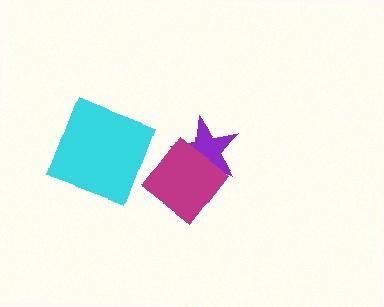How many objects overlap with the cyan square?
0 objects overlap with the cyan square.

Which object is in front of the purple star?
The magenta diamond is in front of the purple star.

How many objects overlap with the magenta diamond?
1 object overlaps with the magenta diamond.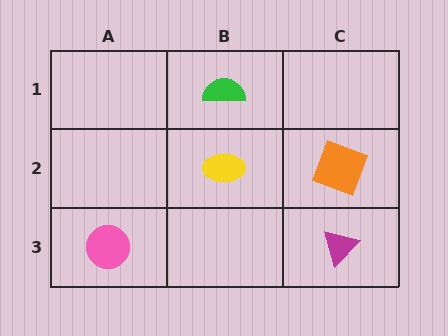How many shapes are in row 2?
2 shapes.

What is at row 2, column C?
An orange square.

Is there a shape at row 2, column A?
No, that cell is empty.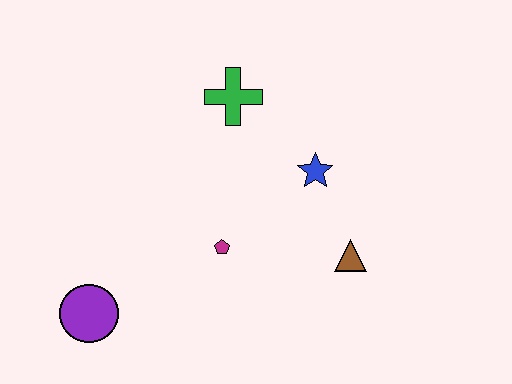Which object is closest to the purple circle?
The magenta pentagon is closest to the purple circle.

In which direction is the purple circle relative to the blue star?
The purple circle is to the left of the blue star.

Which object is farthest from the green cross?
The purple circle is farthest from the green cross.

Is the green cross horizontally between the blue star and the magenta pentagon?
Yes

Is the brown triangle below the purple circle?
No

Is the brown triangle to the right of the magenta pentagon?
Yes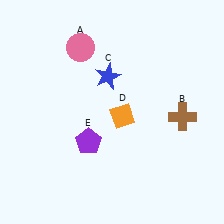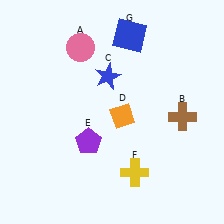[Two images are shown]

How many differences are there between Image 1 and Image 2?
There are 2 differences between the two images.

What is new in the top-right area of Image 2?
A blue square (G) was added in the top-right area of Image 2.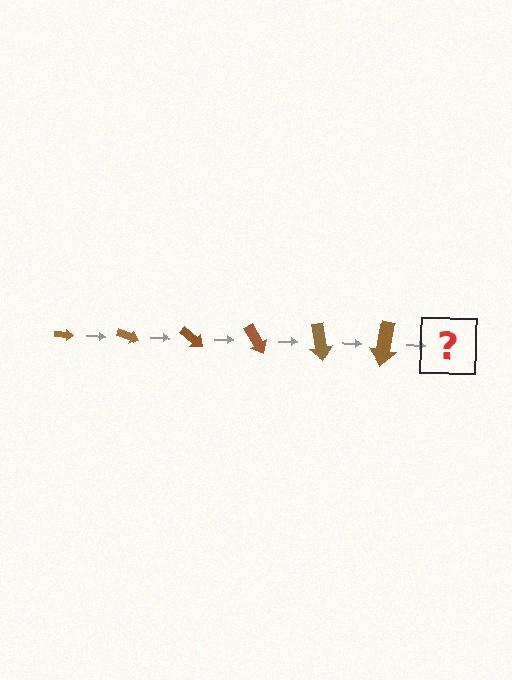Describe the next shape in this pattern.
It should be an arrow, larger than the previous one and rotated 120 degrees from the start.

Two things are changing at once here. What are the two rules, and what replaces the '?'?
The two rules are that the arrow grows larger each step and it rotates 20 degrees each step. The '?' should be an arrow, larger than the previous one and rotated 120 degrees from the start.